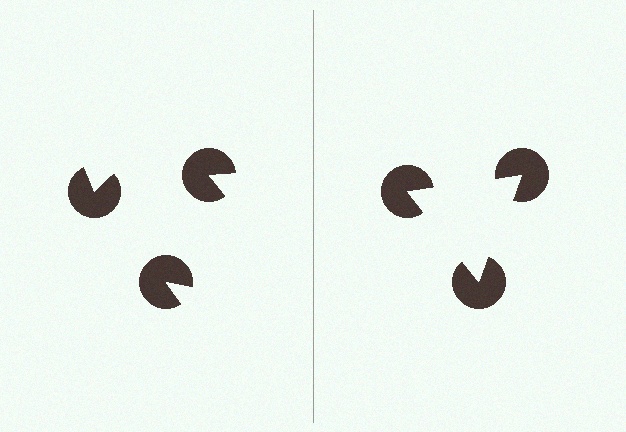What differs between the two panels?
The pac-man discs are positioned identically on both sides; only the wedge orientations differ. On the right they align to a triangle; on the left they are misaligned.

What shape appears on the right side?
An illusory triangle.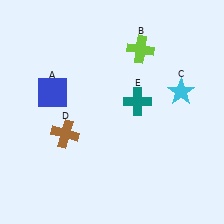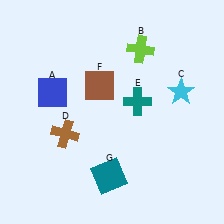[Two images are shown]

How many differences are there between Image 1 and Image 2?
There are 2 differences between the two images.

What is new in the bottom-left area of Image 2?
A teal square (G) was added in the bottom-left area of Image 2.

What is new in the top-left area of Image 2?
A brown square (F) was added in the top-left area of Image 2.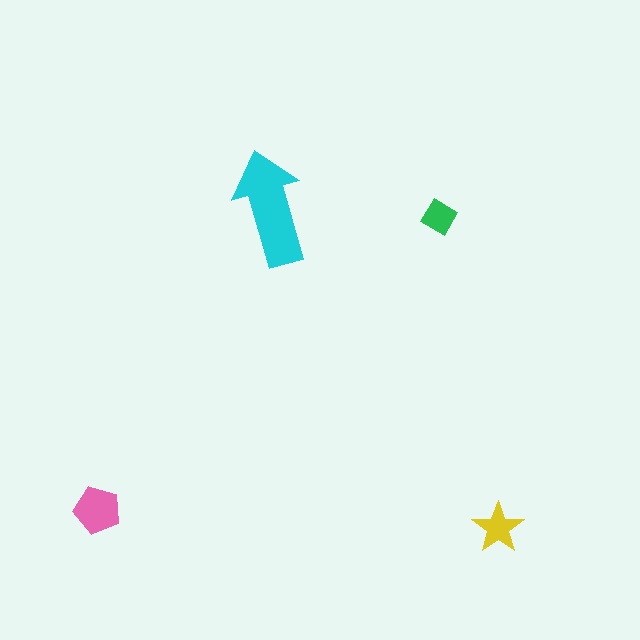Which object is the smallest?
The green diamond.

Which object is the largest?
The cyan arrow.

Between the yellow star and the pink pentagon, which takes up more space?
The pink pentagon.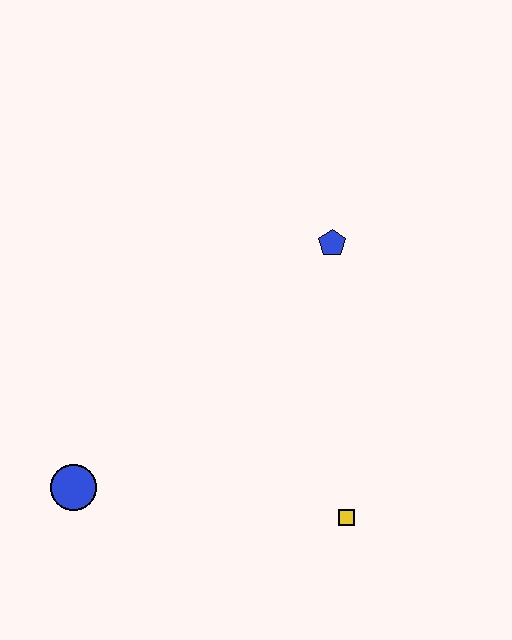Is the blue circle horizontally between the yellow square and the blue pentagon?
No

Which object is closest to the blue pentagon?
The yellow square is closest to the blue pentagon.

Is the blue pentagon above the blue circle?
Yes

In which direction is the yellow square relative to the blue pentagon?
The yellow square is below the blue pentagon.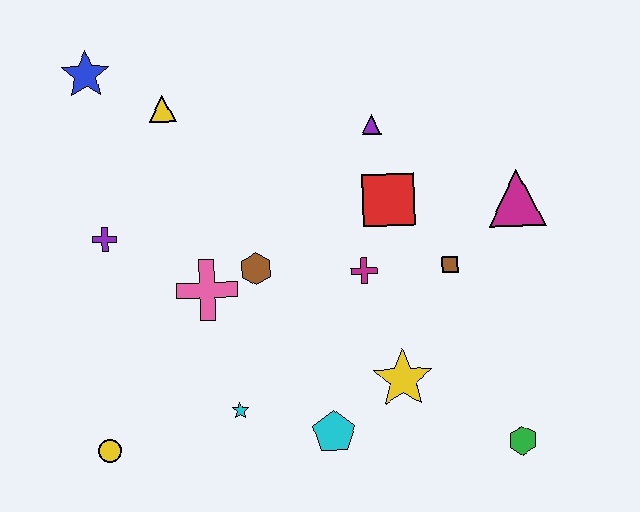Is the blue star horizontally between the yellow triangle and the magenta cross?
No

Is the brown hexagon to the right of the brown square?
No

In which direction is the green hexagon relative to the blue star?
The green hexagon is to the right of the blue star.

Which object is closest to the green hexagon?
The yellow star is closest to the green hexagon.